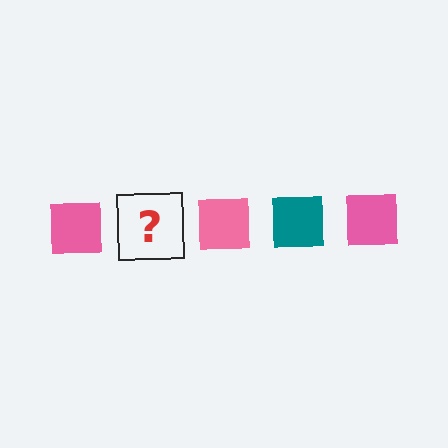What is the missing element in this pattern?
The missing element is a teal square.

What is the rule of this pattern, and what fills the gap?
The rule is that the pattern cycles through pink, teal squares. The gap should be filled with a teal square.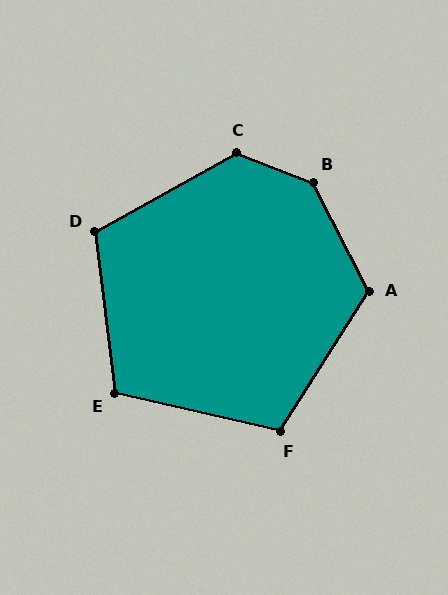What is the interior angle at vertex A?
Approximately 120 degrees (obtuse).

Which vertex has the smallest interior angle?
F, at approximately 109 degrees.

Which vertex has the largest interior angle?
B, at approximately 139 degrees.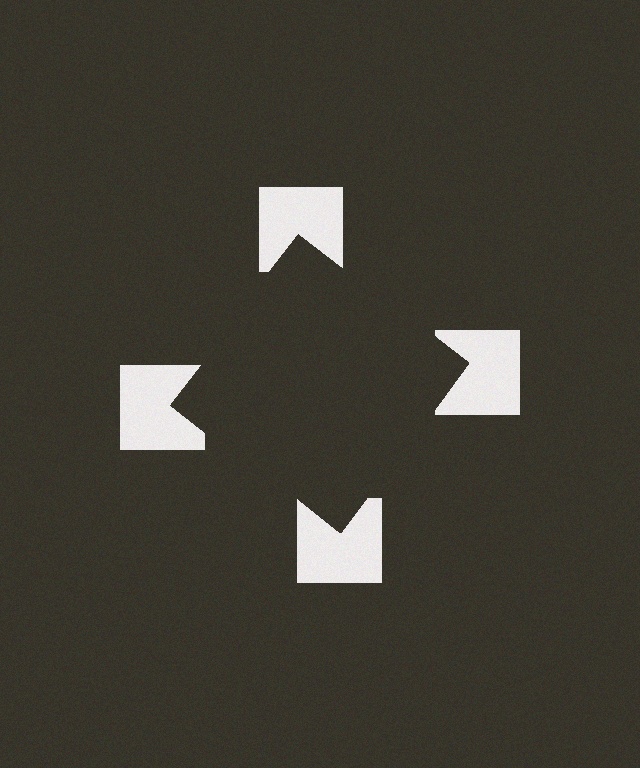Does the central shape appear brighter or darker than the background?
It typically appears slightly darker than the background, even though no actual brightness change is drawn.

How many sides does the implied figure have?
4 sides.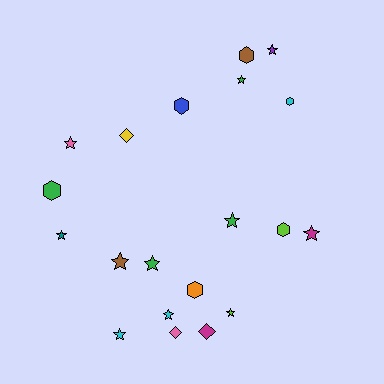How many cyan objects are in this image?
There are 3 cyan objects.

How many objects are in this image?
There are 20 objects.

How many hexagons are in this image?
There are 6 hexagons.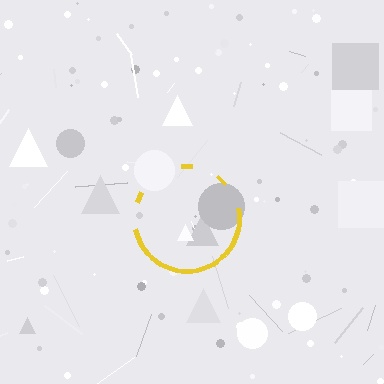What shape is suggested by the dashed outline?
The dashed outline suggests a circle.